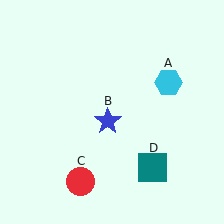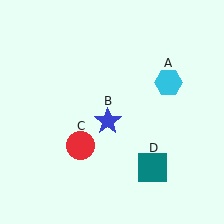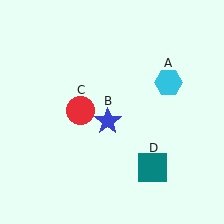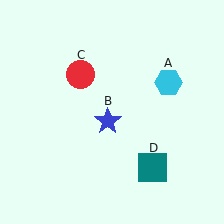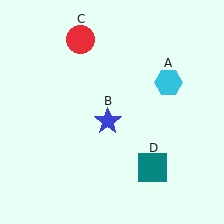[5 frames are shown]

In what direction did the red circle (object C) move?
The red circle (object C) moved up.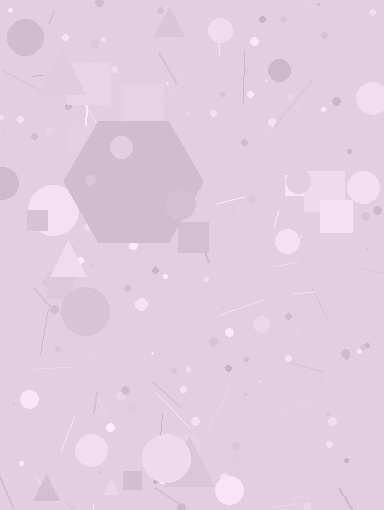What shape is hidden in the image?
A hexagon is hidden in the image.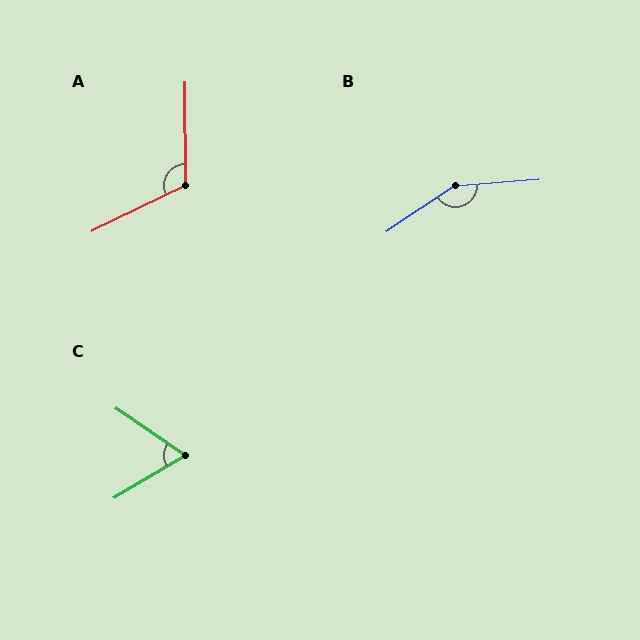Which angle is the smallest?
C, at approximately 65 degrees.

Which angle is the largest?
B, at approximately 151 degrees.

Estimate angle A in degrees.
Approximately 116 degrees.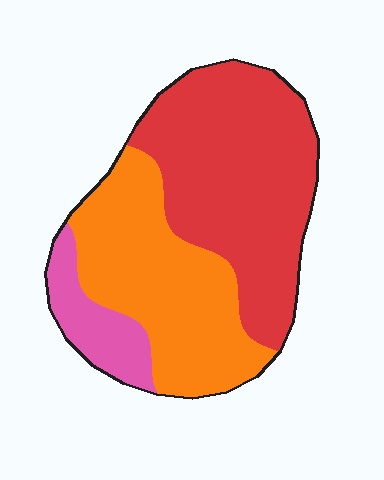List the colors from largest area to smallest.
From largest to smallest: red, orange, pink.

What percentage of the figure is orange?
Orange takes up about two fifths (2/5) of the figure.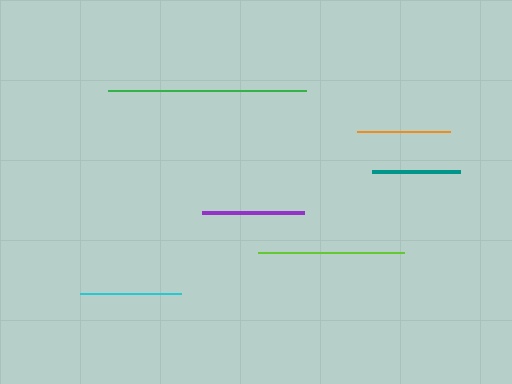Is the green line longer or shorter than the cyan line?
The green line is longer than the cyan line.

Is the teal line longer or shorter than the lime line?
The lime line is longer than the teal line.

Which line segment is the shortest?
The teal line is the shortest at approximately 88 pixels.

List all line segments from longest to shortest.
From longest to shortest: green, lime, purple, cyan, orange, teal.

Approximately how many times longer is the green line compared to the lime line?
The green line is approximately 1.4 times the length of the lime line.